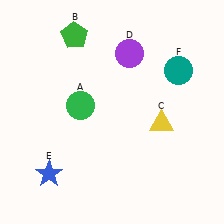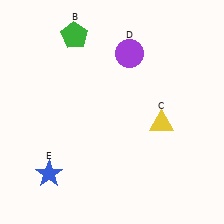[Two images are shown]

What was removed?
The teal circle (F), the green circle (A) were removed in Image 2.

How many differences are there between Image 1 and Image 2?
There are 2 differences between the two images.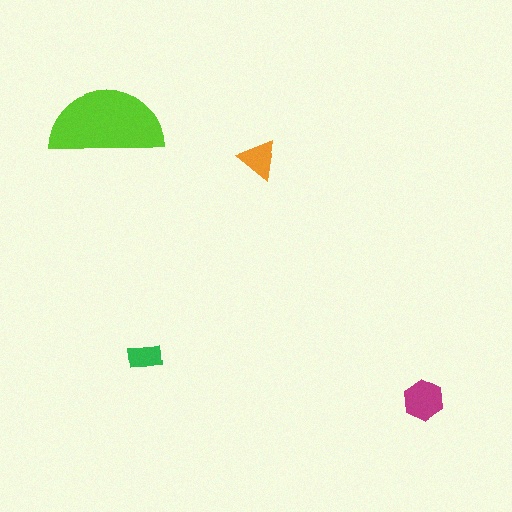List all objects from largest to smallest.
The lime semicircle, the magenta hexagon, the orange triangle, the green rectangle.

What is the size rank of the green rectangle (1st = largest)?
4th.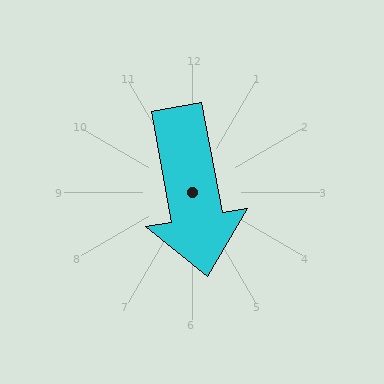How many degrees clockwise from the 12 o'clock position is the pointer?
Approximately 170 degrees.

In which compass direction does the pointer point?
South.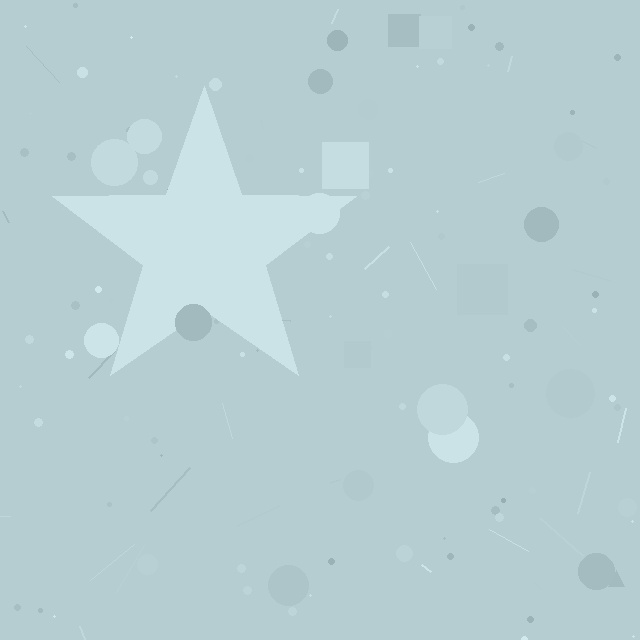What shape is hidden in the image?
A star is hidden in the image.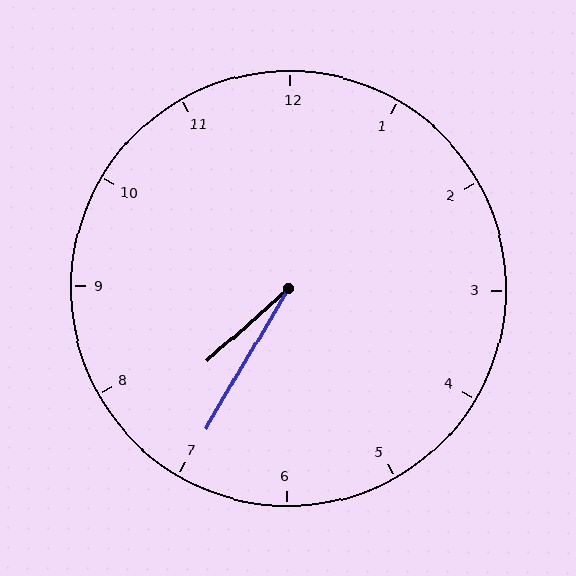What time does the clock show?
7:35.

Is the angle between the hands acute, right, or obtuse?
It is acute.